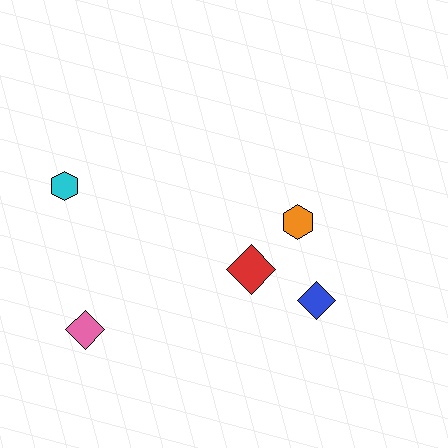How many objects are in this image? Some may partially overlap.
There are 5 objects.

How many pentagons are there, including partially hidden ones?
There are no pentagons.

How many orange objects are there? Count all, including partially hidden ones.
There is 1 orange object.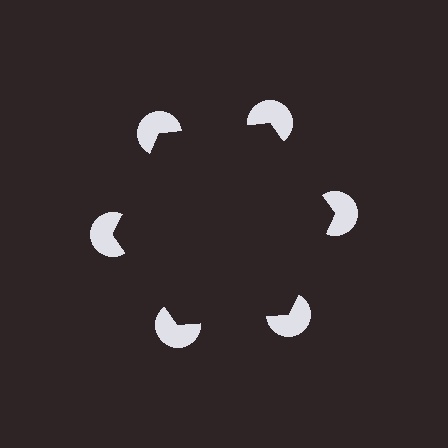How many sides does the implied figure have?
6 sides.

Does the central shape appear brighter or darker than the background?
It typically appears slightly darker than the background, even though no actual brightness change is drawn.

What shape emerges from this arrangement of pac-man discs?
An illusory hexagon — its edges are inferred from the aligned wedge cuts in the pac-man discs, not physically drawn.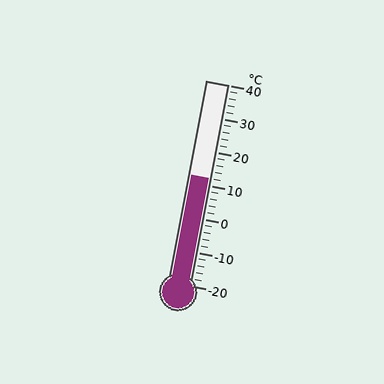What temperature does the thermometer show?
The thermometer shows approximately 12°C.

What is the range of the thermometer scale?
The thermometer scale ranges from -20°C to 40°C.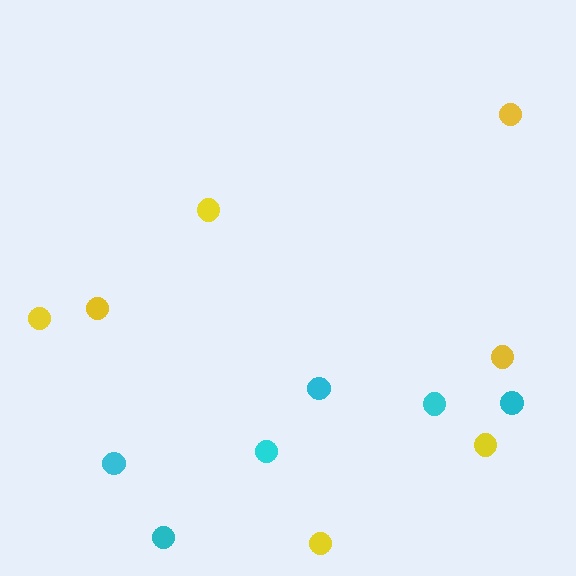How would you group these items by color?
There are 2 groups: one group of yellow circles (7) and one group of cyan circles (6).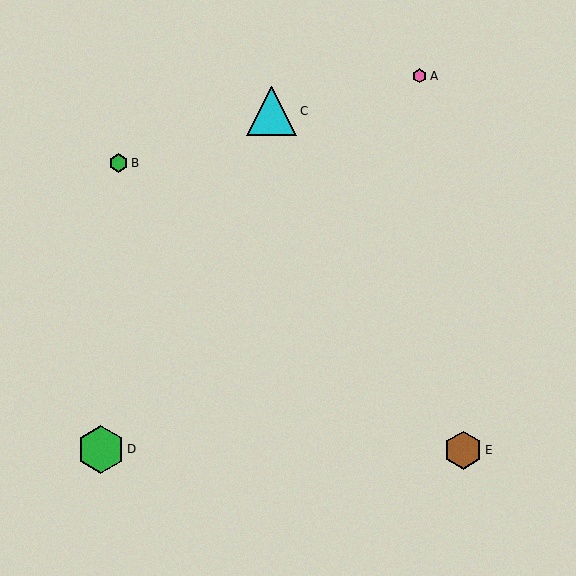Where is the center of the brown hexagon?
The center of the brown hexagon is at (463, 450).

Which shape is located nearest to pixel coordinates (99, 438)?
The green hexagon (labeled D) at (101, 449) is nearest to that location.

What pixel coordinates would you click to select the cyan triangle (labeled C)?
Click at (272, 111) to select the cyan triangle C.